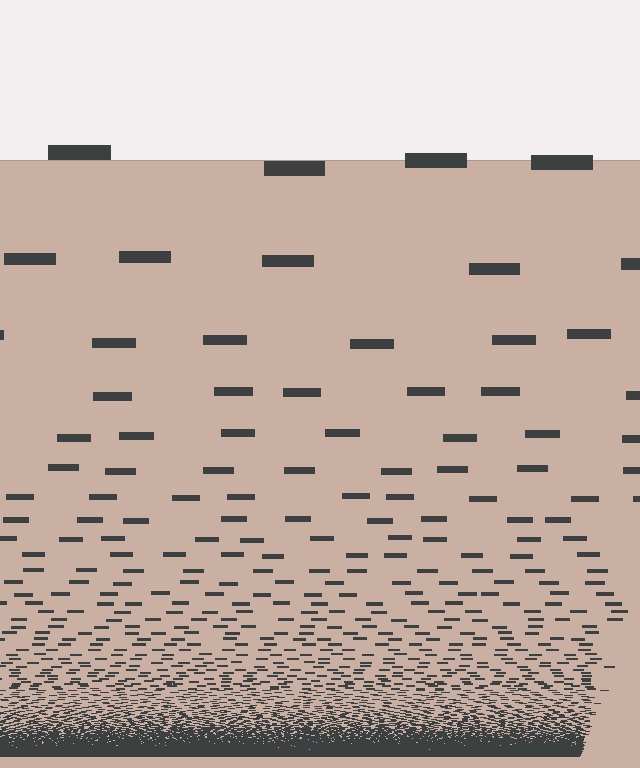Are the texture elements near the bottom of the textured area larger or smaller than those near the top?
Smaller. The gradient is inverted — elements near the bottom are smaller and denser.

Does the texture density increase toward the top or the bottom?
Density increases toward the bottom.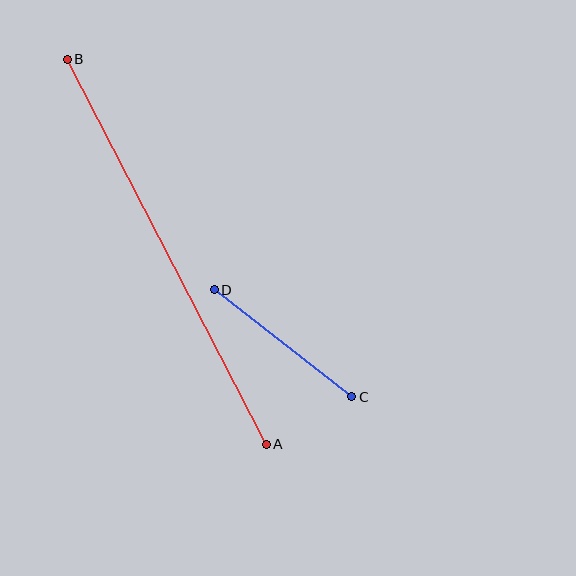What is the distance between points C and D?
The distance is approximately 174 pixels.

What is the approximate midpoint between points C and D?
The midpoint is at approximately (283, 343) pixels.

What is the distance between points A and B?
The distance is approximately 433 pixels.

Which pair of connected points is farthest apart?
Points A and B are farthest apart.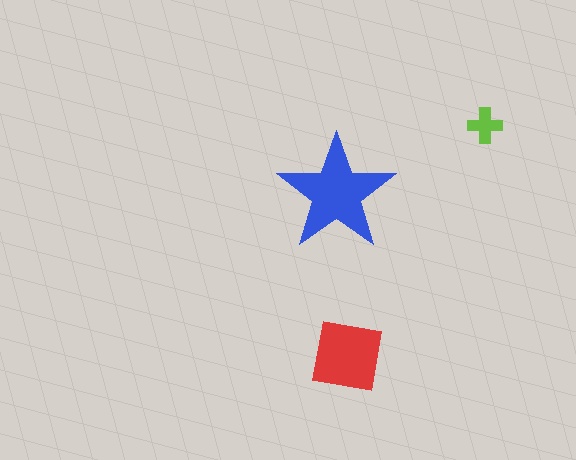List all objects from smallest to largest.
The lime cross, the red square, the blue star.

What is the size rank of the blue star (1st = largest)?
1st.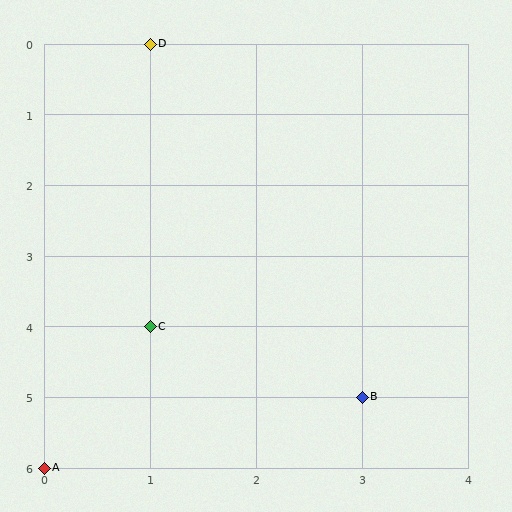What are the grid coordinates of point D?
Point D is at grid coordinates (1, 0).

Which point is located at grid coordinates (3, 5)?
Point B is at (3, 5).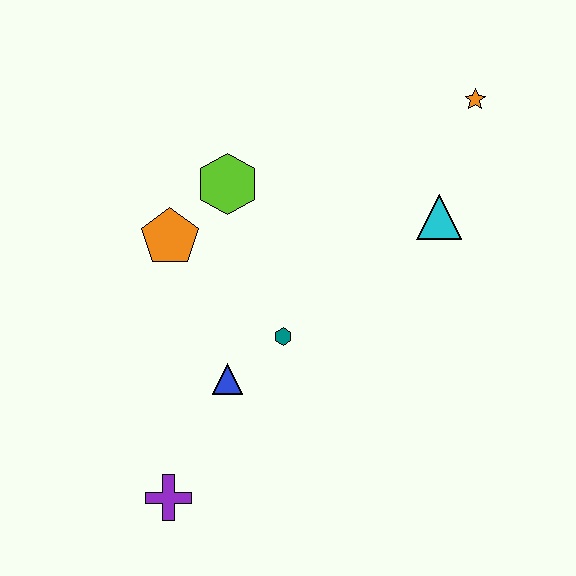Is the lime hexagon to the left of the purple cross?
No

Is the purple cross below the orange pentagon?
Yes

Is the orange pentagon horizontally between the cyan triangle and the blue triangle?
No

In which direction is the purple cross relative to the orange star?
The purple cross is below the orange star.